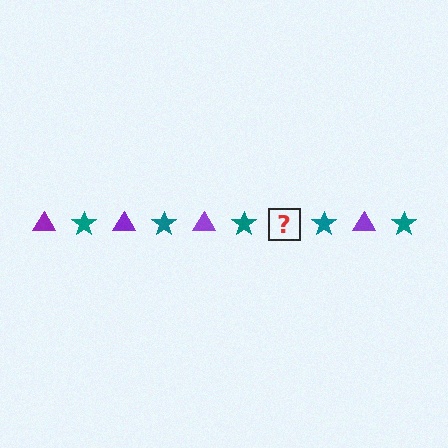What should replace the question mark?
The question mark should be replaced with a purple triangle.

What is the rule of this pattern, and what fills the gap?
The rule is that the pattern alternates between purple triangle and teal star. The gap should be filled with a purple triangle.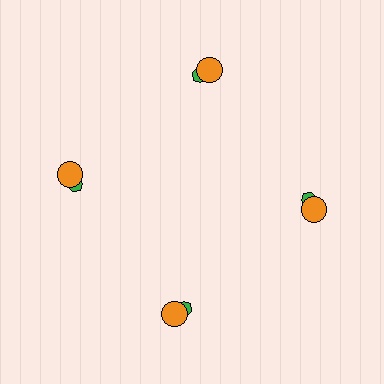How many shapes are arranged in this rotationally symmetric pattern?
There are 8 shapes, arranged in 4 groups of 2.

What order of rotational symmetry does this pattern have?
This pattern has 4-fold rotational symmetry.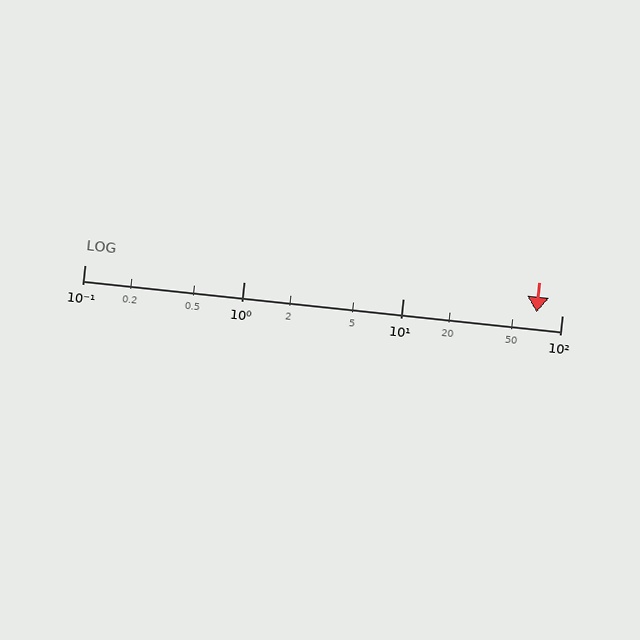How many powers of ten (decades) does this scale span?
The scale spans 3 decades, from 0.1 to 100.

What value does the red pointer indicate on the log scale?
The pointer indicates approximately 69.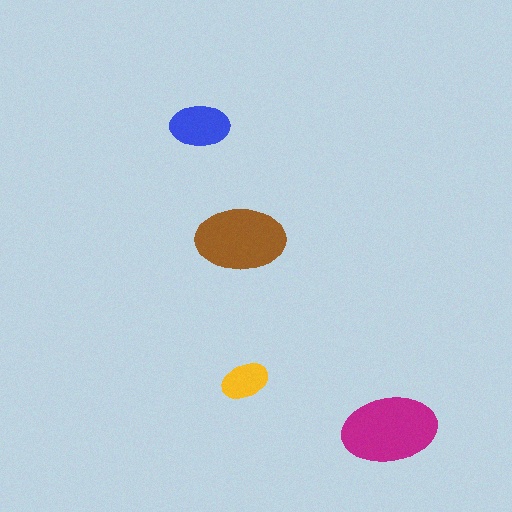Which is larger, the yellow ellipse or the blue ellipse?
The blue one.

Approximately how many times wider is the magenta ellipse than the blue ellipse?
About 1.5 times wider.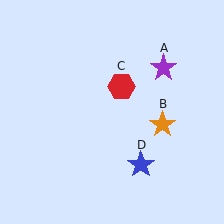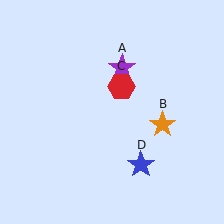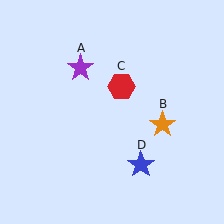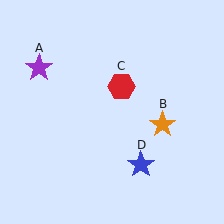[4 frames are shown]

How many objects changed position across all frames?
1 object changed position: purple star (object A).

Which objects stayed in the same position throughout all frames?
Orange star (object B) and red hexagon (object C) and blue star (object D) remained stationary.